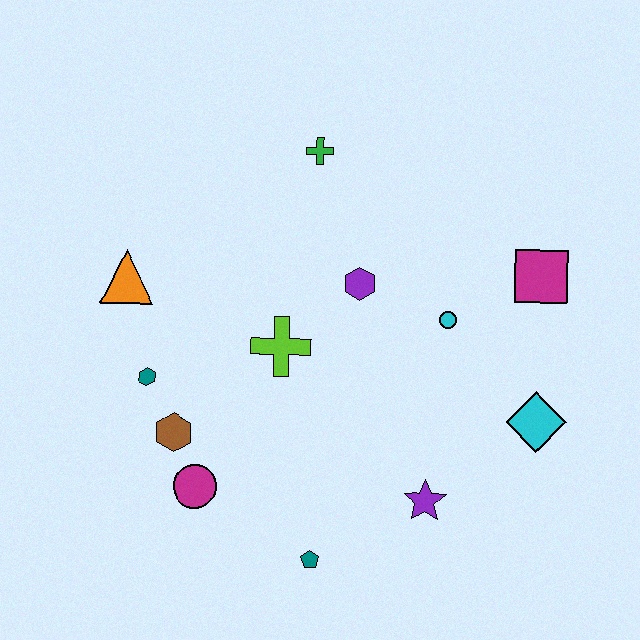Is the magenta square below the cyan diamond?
No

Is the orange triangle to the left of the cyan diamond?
Yes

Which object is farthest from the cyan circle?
The orange triangle is farthest from the cyan circle.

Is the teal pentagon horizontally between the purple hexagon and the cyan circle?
No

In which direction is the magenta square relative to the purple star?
The magenta square is above the purple star.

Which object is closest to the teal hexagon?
The brown hexagon is closest to the teal hexagon.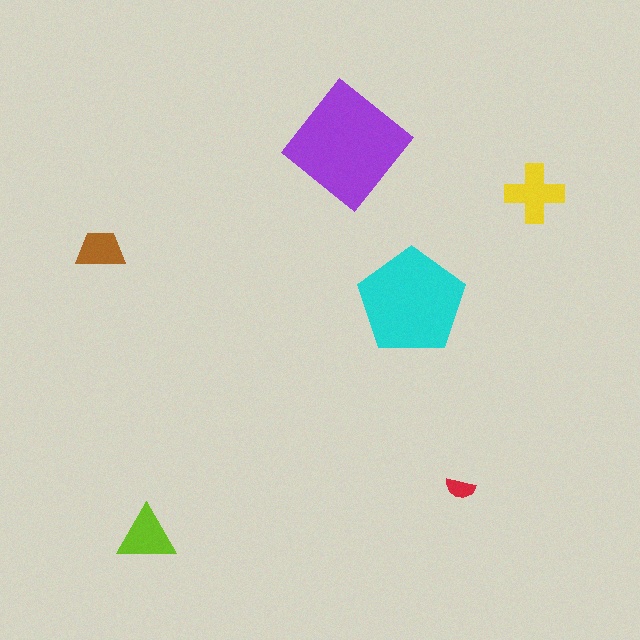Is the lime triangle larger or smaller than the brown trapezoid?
Larger.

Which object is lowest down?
The lime triangle is bottommost.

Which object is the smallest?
The red semicircle.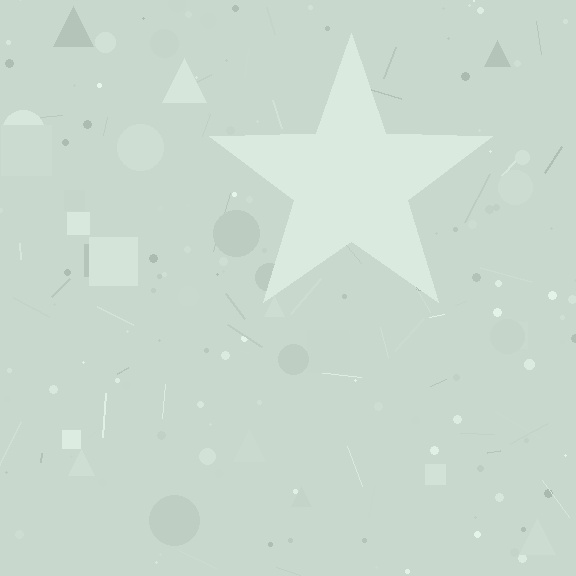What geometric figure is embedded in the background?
A star is embedded in the background.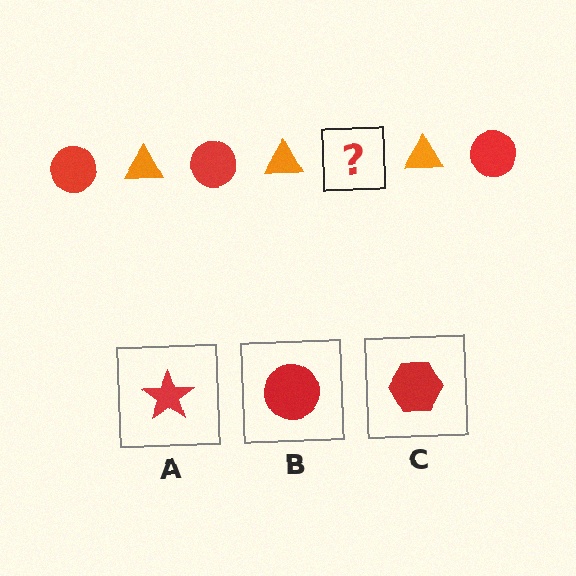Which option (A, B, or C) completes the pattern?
B.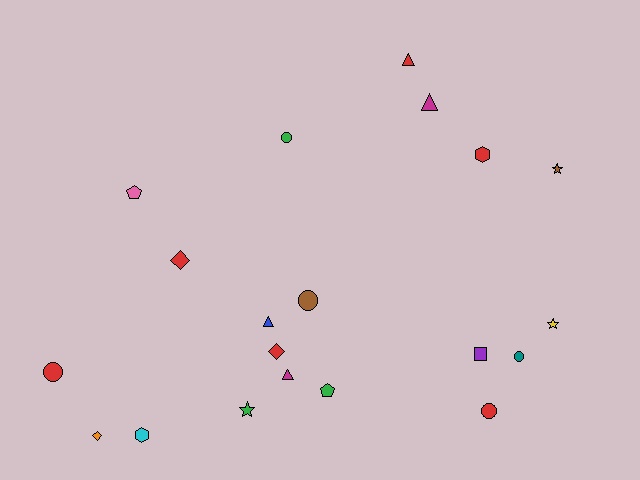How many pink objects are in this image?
There is 1 pink object.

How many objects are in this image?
There are 20 objects.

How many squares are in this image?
There is 1 square.